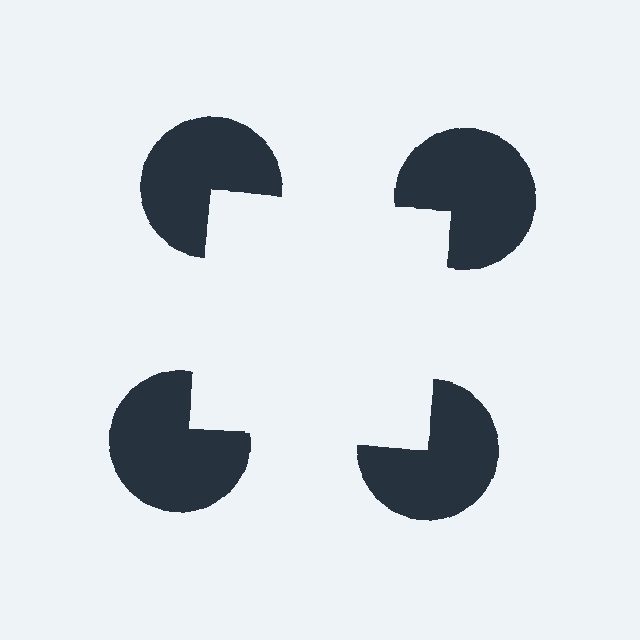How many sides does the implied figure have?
4 sides.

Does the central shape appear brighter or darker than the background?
It typically appears slightly brighter than the background, even though no actual brightness change is drawn.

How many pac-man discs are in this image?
There are 4 — one at each vertex of the illusory square.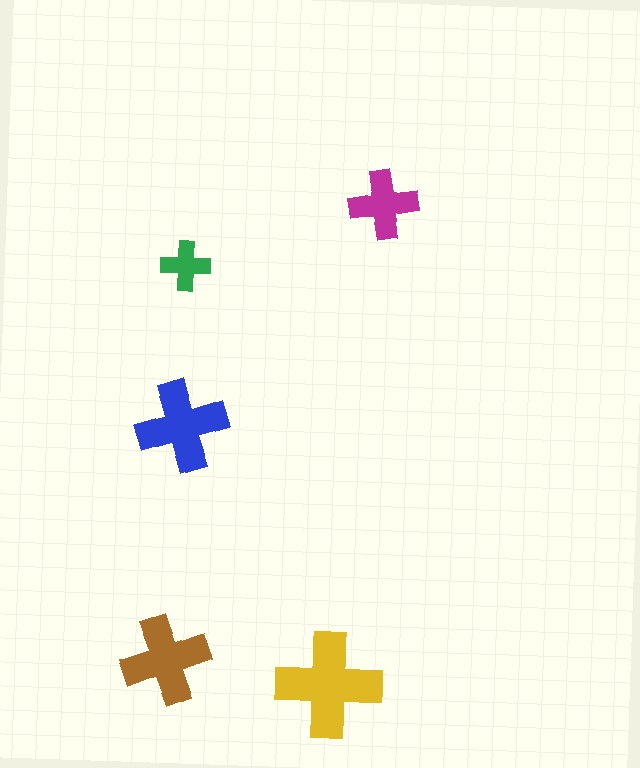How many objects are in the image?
There are 5 objects in the image.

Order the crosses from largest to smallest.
the yellow one, the blue one, the brown one, the magenta one, the green one.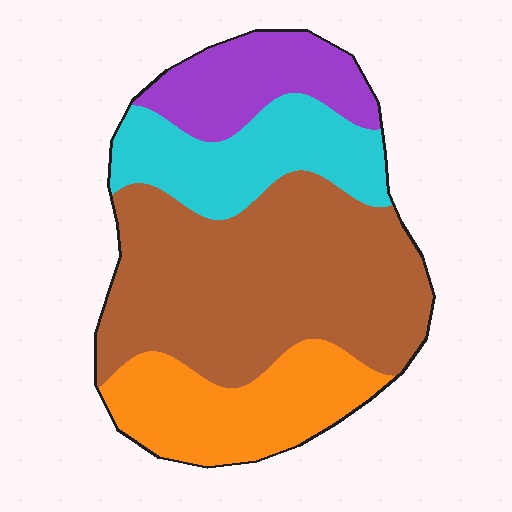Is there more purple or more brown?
Brown.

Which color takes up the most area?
Brown, at roughly 45%.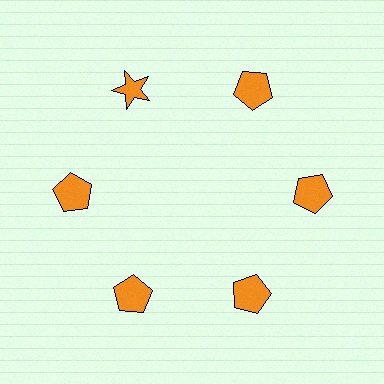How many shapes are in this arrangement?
There are 6 shapes arranged in a ring pattern.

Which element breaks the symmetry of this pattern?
The orange star at roughly the 11 o'clock position breaks the symmetry. All other shapes are orange pentagons.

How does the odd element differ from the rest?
It has a different shape: star instead of pentagon.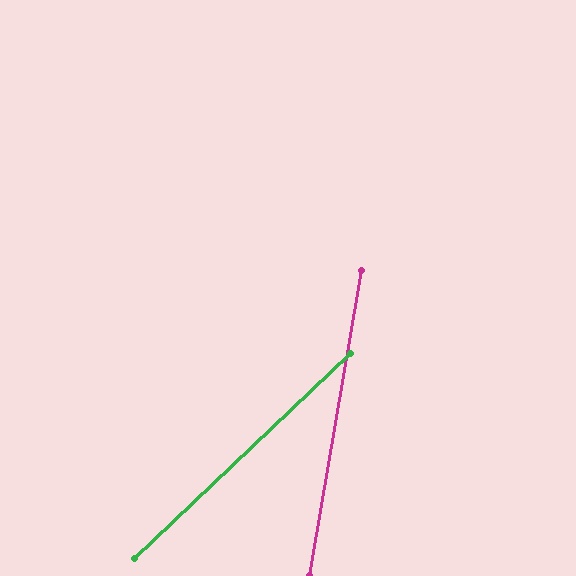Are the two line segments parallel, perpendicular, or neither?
Neither parallel nor perpendicular — they differ by about 37°.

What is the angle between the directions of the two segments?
Approximately 37 degrees.